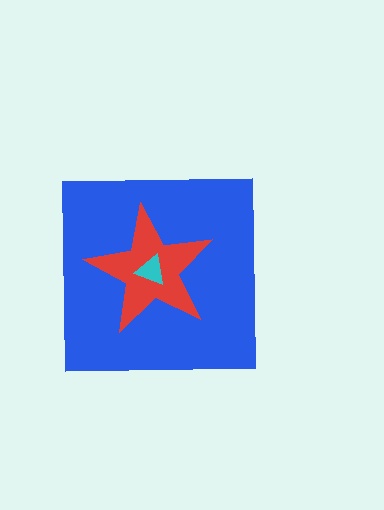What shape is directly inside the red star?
The cyan triangle.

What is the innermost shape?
The cyan triangle.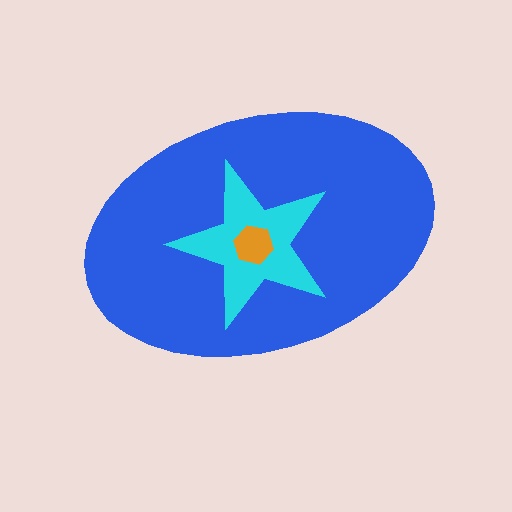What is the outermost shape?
The blue ellipse.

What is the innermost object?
The orange hexagon.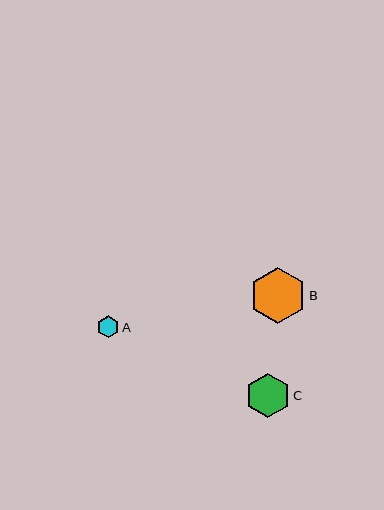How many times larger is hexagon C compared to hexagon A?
Hexagon C is approximately 2.0 times the size of hexagon A.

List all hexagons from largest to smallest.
From largest to smallest: B, C, A.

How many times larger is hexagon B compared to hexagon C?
Hexagon B is approximately 1.3 times the size of hexagon C.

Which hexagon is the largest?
Hexagon B is the largest with a size of approximately 56 pixels.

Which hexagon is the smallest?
Hexagon A is the smallest with a size of approximately 22 pixels.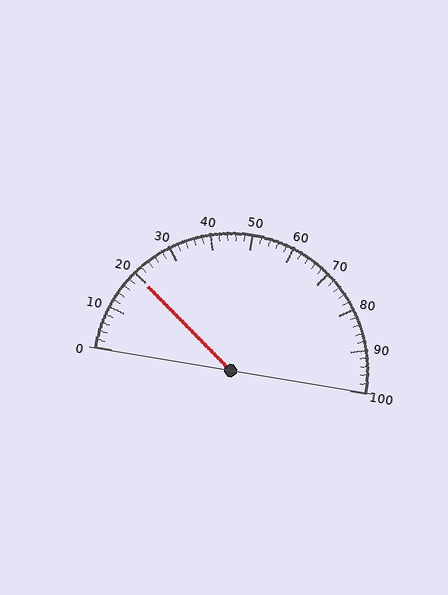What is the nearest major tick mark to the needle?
The nearest major tick mark is 20.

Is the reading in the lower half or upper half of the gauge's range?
The reading is in the lower half of the range (0 to 100).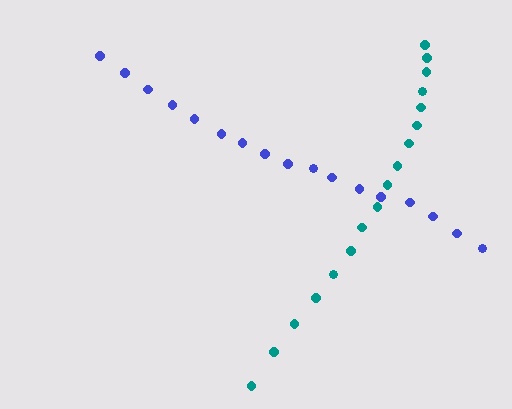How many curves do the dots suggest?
There are 2 distinct paths.